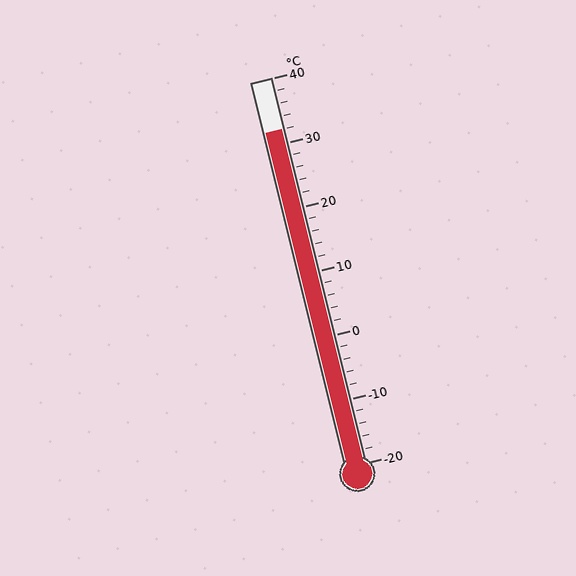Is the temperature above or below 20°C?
The temperature is above 20°C.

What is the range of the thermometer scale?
The thermometer scale ranges from -20°C to 40°C.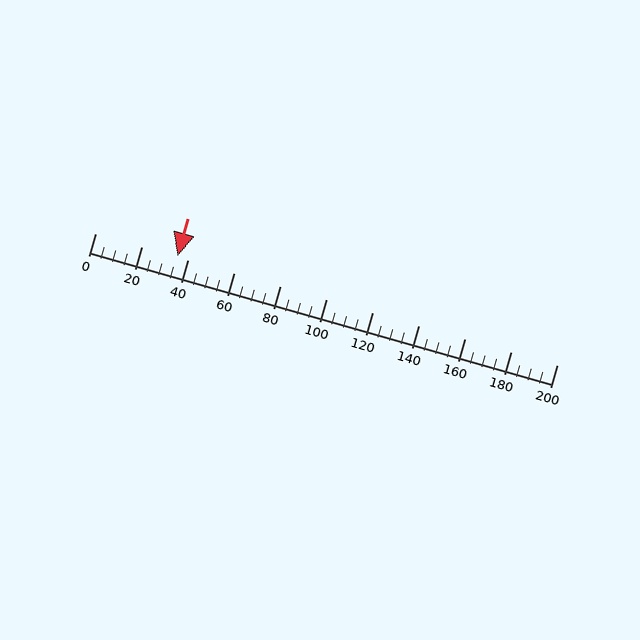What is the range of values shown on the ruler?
The ruler shows values from 0 to 200.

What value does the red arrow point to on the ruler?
The red arrow points to approximately 36.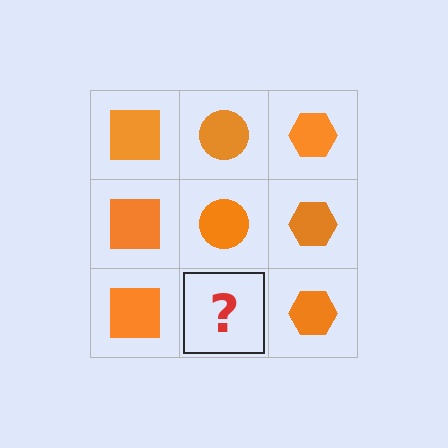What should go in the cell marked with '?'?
The missing cell should contain an orange circle.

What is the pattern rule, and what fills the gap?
The rule is that each column has a consistent shape. The gap should be filled with an orange circle.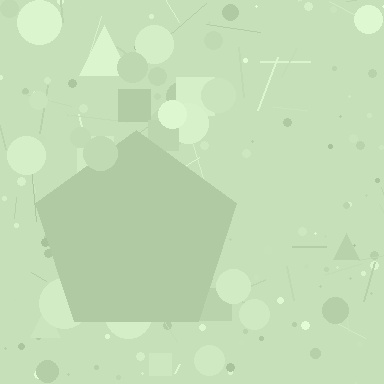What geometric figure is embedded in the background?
A pentagon is embedded in the background.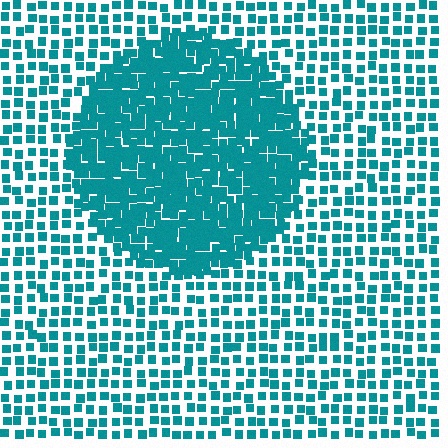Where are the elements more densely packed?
The elements are more densely packed inside the circle boundary.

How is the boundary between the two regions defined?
The boundary is defined by a change in element density (approximately 2.3x ratio). All elements are the same color, size, and shape.